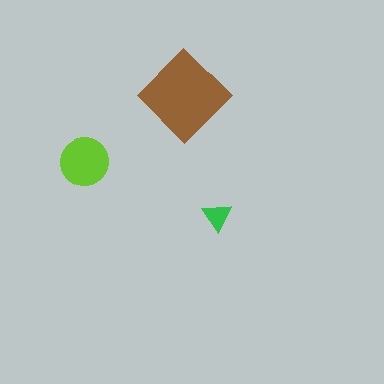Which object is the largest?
The brown diamond.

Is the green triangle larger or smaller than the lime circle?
Smaller.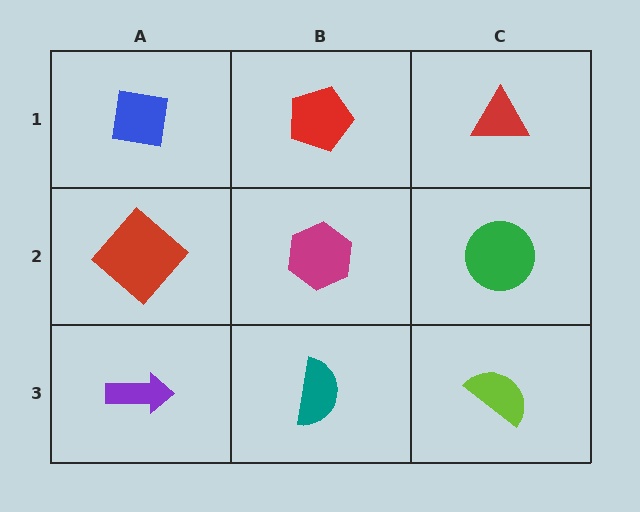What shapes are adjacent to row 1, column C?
A green circle (row 2, column C), a red pentagon (row 1, column B).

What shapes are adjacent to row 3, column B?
A magenta hexagon (row 2, column B), a purple arrow (row 3, column A), a lime semicircle (row 3, column C).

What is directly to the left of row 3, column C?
A teal semicircle.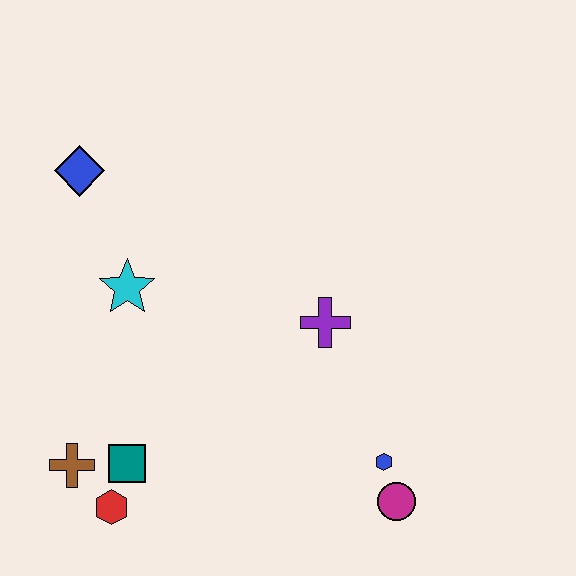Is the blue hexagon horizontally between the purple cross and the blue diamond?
No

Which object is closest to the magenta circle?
The blue hexagon is closest to the magenta circle.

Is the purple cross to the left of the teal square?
No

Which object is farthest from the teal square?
The blue diamond is farthest from the teal square.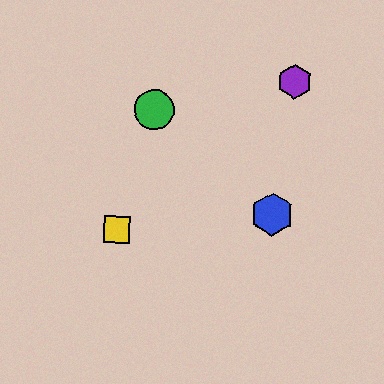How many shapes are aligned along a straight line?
3 shapes (the red hexagon, the blue hexagon, the green circle) are aligned along a straight line.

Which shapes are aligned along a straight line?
The red hexagon, the blue hexagon, the green circle are aligned along a straight line.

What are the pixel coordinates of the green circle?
The green circle is at (154, 109).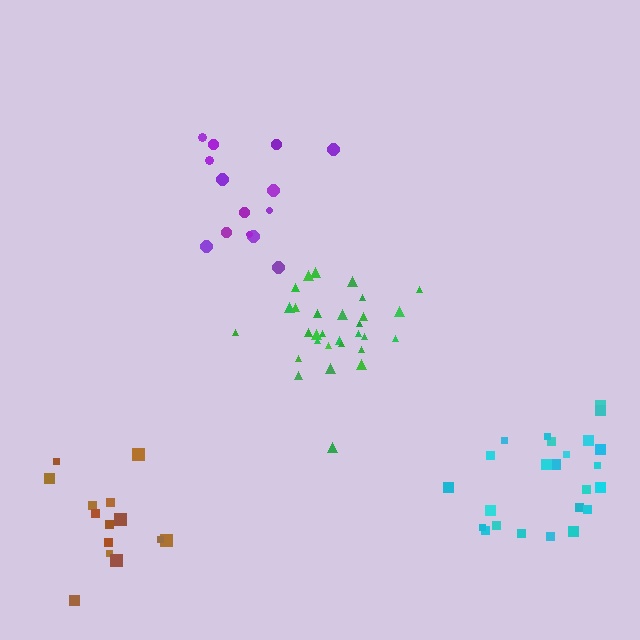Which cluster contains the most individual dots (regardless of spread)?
Green (30).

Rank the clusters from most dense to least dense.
green, brown, cyan, purple.